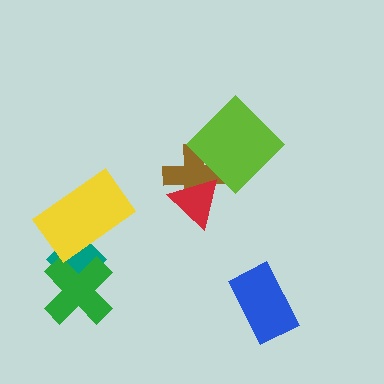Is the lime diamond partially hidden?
Yes, it is partially covered by another shape.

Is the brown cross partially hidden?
Yes, it is partially covered by another shape.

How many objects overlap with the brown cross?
2 objects overlap with the brown cross.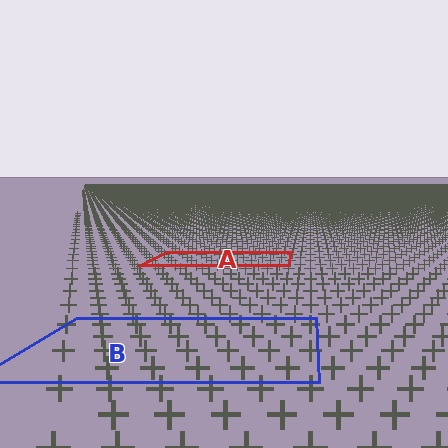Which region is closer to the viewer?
Region B is closer. The texture elements there are larger and more spread out.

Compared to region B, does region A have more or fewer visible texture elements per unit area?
Region A has more texture elements per unit area — they are packed more densely because it is farther away.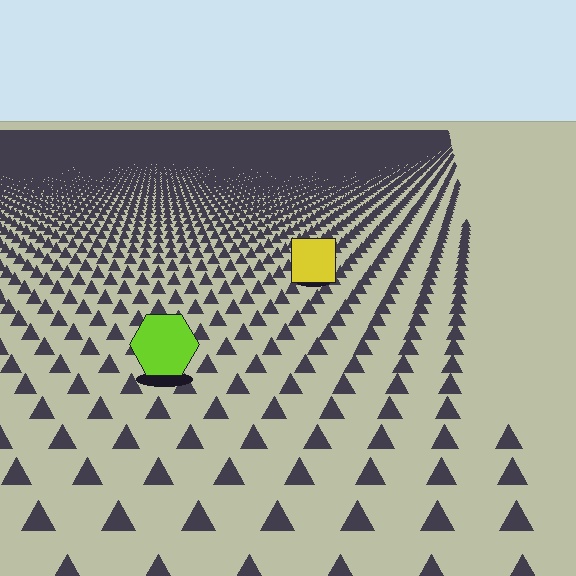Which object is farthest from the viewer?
The yellow square is farthest from the viewer. It appears smaller and the ground texture around it is denser.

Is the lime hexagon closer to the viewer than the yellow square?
Yes. The lime hexagon is closer — you can tell from the texture gradient: the ground texture is coarser near it.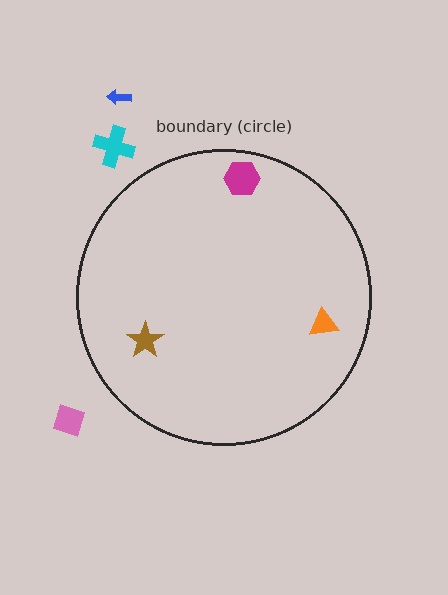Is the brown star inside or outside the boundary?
Inside.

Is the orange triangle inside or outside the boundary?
Inside.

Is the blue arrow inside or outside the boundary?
Outside.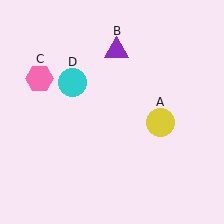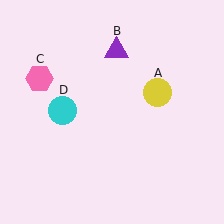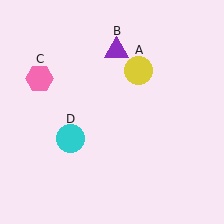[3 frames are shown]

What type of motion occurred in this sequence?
The yellow circle (object A), cyan circle (object D) rotated counterclockwise around the center of the scene.